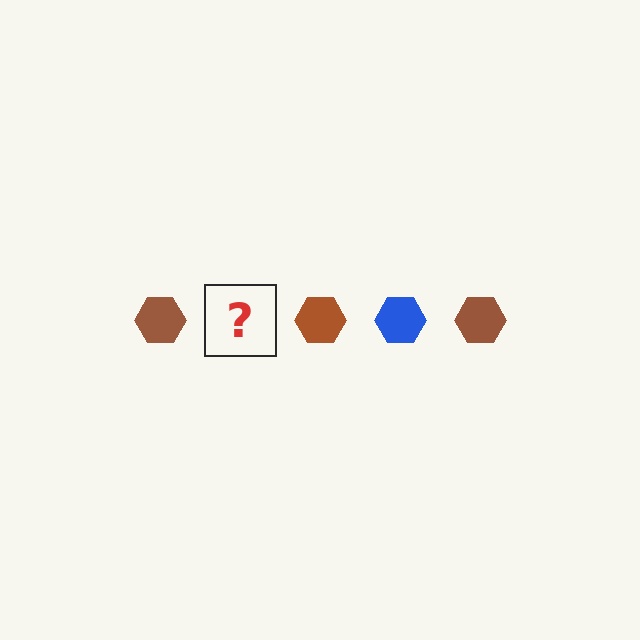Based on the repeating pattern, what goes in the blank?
The blank should be a blue hexagon.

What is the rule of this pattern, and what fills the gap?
The rule is that the pattern cycles through brown, blue hexagons. The gap should be filled with a blue hexagon.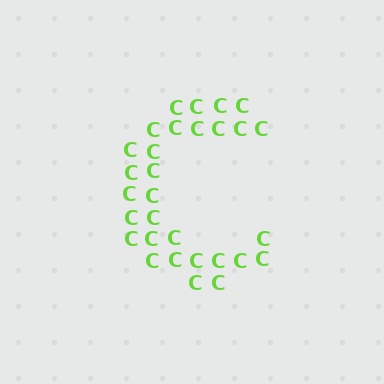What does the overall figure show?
The overall figure shows the letter C.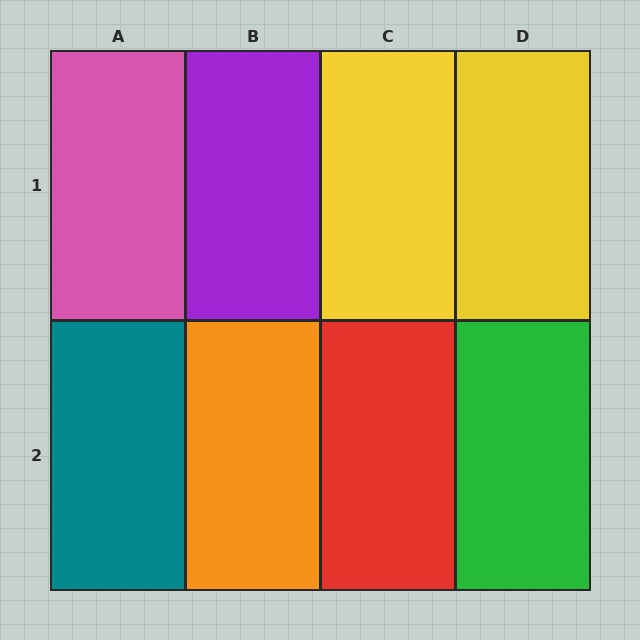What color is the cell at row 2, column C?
Red.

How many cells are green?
1 cell is green.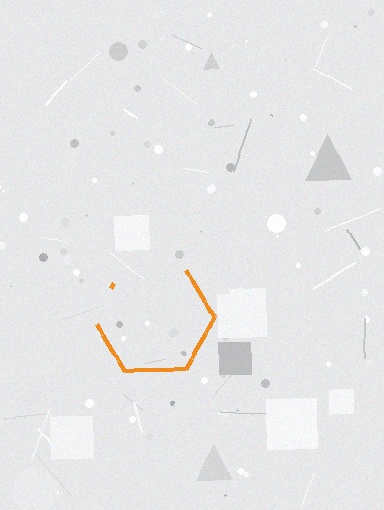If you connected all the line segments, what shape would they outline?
They would outline a hexagon.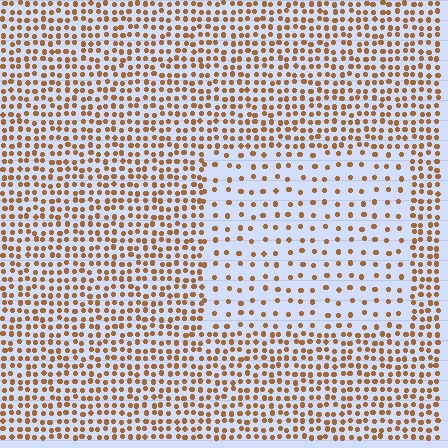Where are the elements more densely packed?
The elements are more densely packed outside the rectangle boundary.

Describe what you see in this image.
The image contains small brown elements arranged at two different densities. A rectangle-shaped region is visible where the elements are less densely packed than the surrounding area.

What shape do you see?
I see a rectangle.